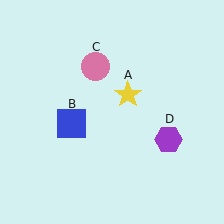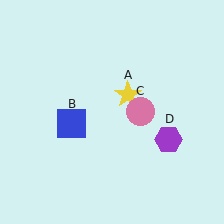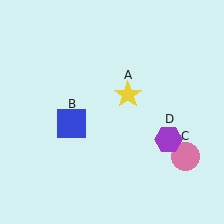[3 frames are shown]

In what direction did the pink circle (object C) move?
The pink circle (object C) moved down and to the right.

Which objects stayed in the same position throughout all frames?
Yellow star (object A) and blue square (object B) and purple hexagon (object D) remained stationary.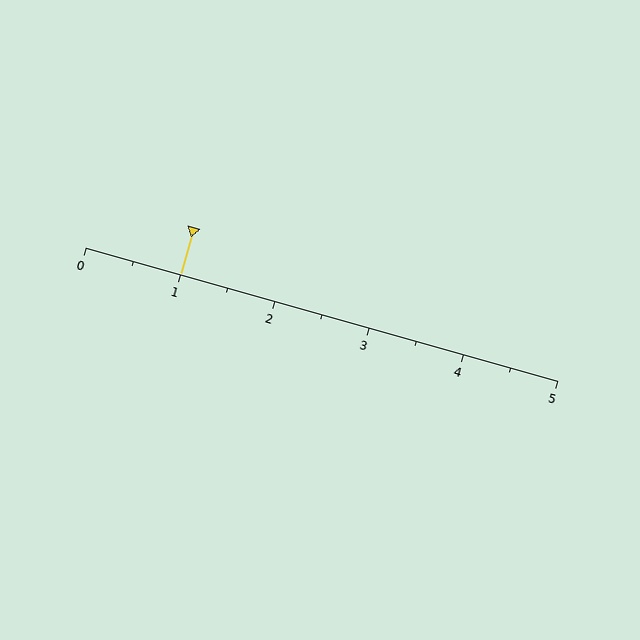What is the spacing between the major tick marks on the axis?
The major ticks are spaced 1 apart.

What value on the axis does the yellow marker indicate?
The marker indicates approximately 1.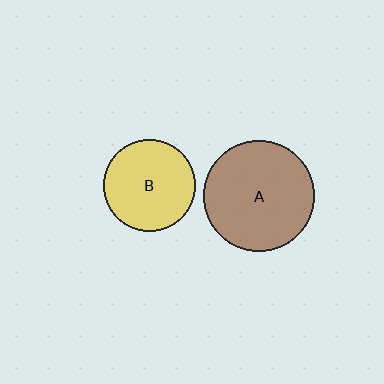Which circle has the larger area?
Circle A (brown).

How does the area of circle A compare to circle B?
Approximately 1.4 times.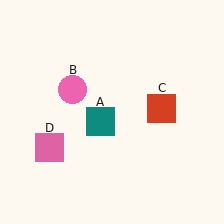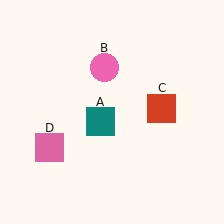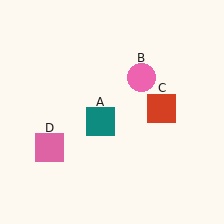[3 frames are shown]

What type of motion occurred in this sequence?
The pink circle (object B) rotated clockwise around the center of the scene.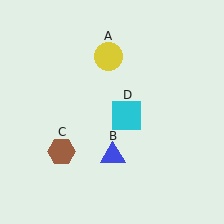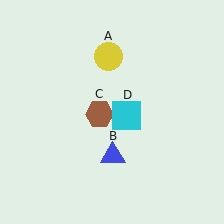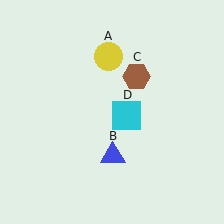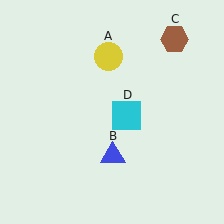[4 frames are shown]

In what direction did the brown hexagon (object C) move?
The brown hexagon (object C) moved up and to the right.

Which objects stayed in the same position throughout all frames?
Yellow circle (object A) and blue triangle (object B) and cyan square (object D) remained stationary.